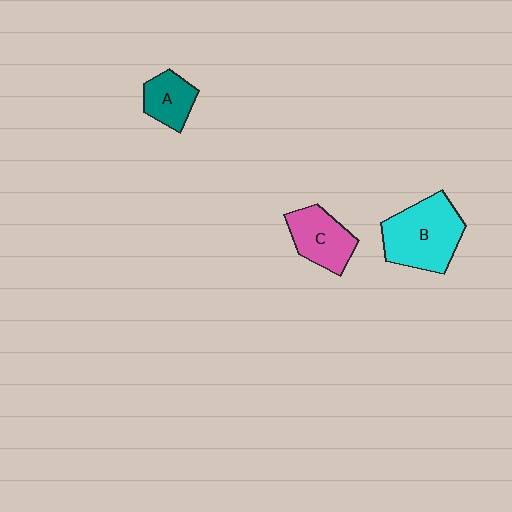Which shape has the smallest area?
Shape A (teal).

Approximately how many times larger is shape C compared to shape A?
Approximately 1.3 times.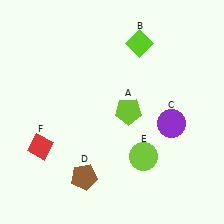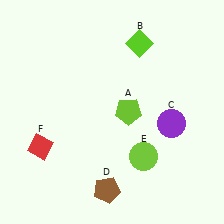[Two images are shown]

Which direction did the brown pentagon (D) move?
The brown pentagon (D) moved right.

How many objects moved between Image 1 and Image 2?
1 object moved between the two images.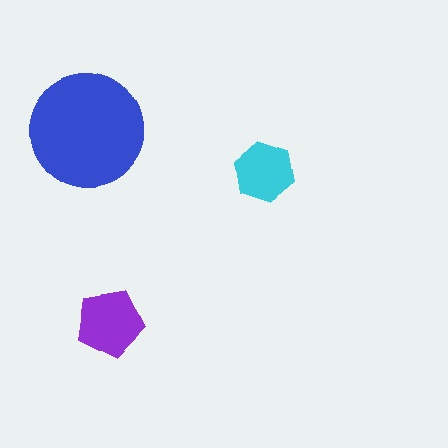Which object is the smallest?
The cyan hexagon.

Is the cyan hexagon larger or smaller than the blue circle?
Smaller.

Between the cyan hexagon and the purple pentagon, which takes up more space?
The purple pentagon.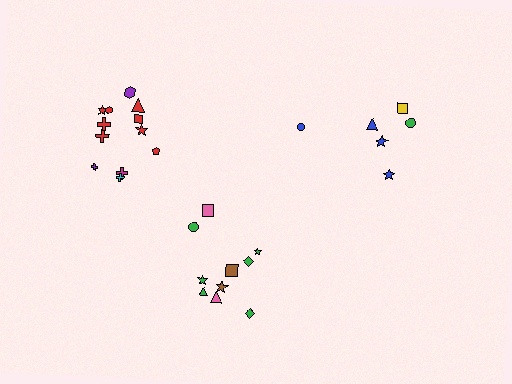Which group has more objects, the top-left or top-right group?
The top-left group.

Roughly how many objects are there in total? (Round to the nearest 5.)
Roughly 30 objects in total.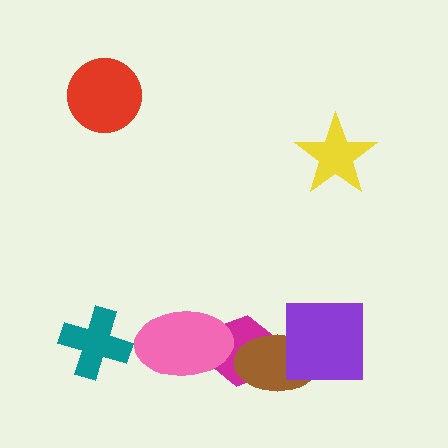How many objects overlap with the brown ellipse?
2 objects overlap with the brown ellipse.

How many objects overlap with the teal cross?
0 objects overlap with the teal cross.